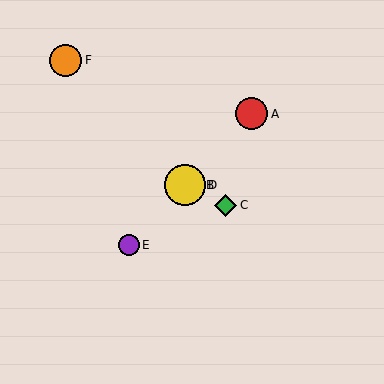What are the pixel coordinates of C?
Object C is at (226, 205).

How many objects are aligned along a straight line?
4 objects (A, B, D, E) are aligned along a straight line.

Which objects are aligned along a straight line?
Objects A, B, D, E are aligned along a straight line.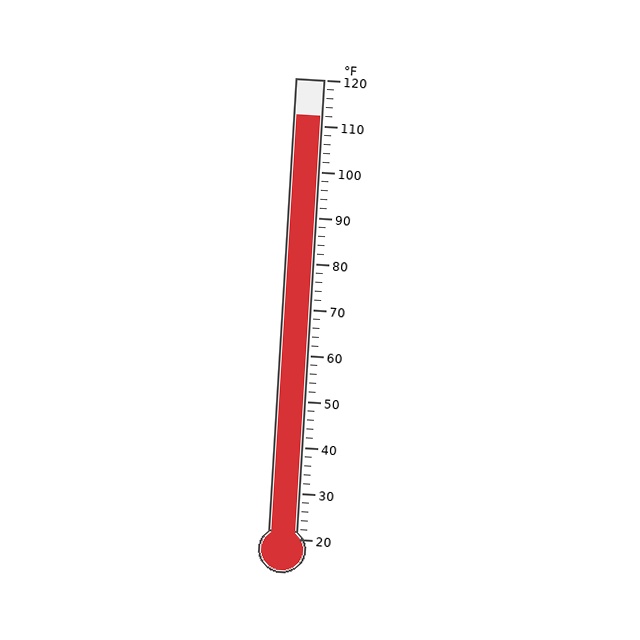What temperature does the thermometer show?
The thermometer shows approximately 112°F.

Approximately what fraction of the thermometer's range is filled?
The thermometer is filled to approximately 90% of its range.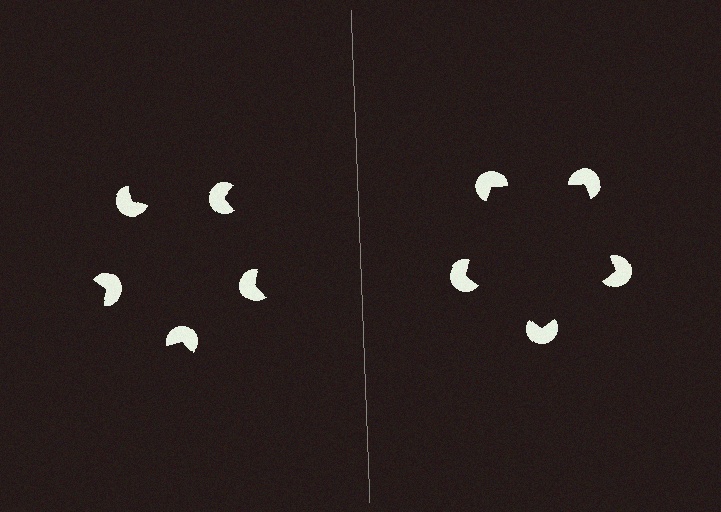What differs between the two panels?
The pac-man discs are positioned identically on both sides; only the wedge orientations differ. On the right they align to a pentagon; on the left they are misaligned.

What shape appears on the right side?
An illusory pentagon.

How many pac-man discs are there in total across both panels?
10 — 5 on each side.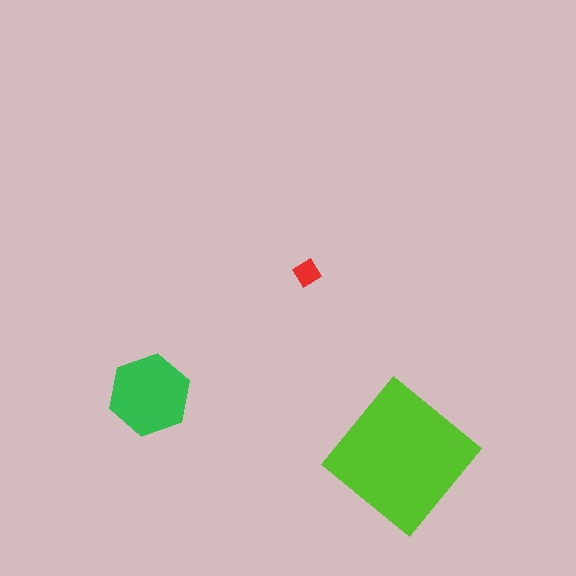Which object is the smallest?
The red diamond.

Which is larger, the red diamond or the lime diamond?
The lime diamond.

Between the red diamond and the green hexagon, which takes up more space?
The green hexagon.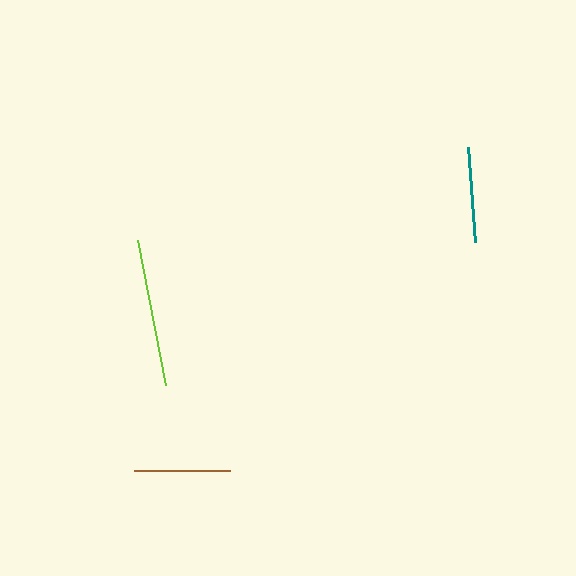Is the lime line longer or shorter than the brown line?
The lime line is longer than the brown line.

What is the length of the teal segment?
The teal segment is approximately 95 pixels long.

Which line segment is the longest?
The lime line is the longest at approximately 147 pixels.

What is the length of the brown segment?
The brown segment is approximately 97 pixels long.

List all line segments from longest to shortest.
From longest to shortest: lime, brown, teal.